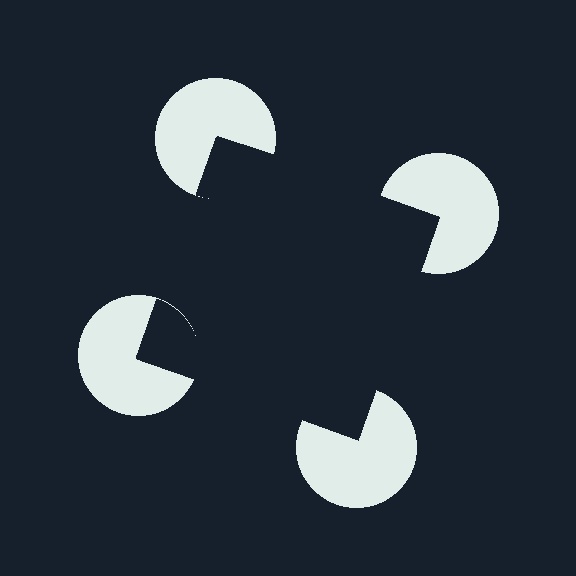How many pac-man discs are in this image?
There are 4 — one at each vertex of the illusory square.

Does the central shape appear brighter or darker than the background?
It typically appears slightly darker than the background, even though no actual brightness change is drawn.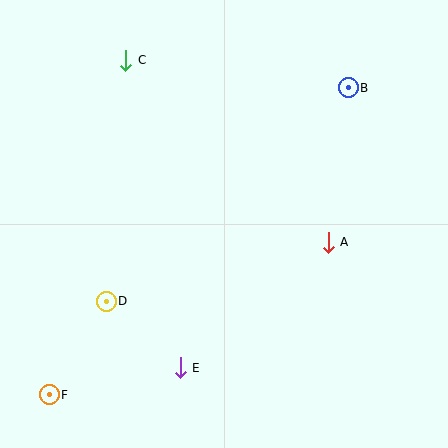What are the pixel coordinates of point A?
Point A is at (328, 242).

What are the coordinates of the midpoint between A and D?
The midpoint between A and D is at (217, 272).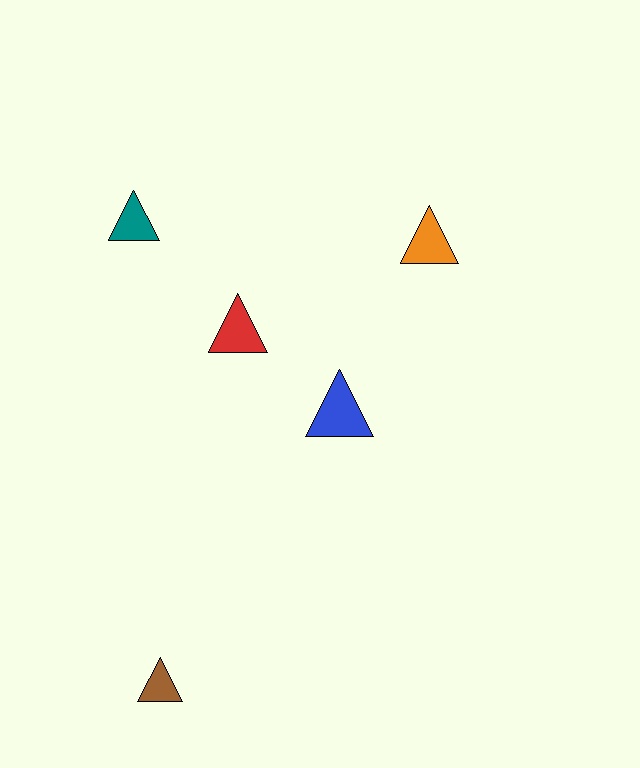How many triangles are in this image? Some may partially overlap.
There are 5 triangles.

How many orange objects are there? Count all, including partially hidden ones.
There is 1 orange object.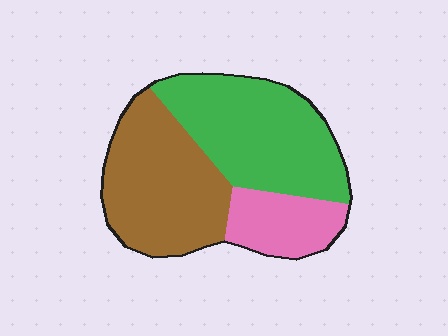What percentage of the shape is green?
Green covers around 45% of the shape.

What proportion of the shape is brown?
Brown takes up between a quarter and a half of the shape.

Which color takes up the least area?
Pink, at roughly 15%.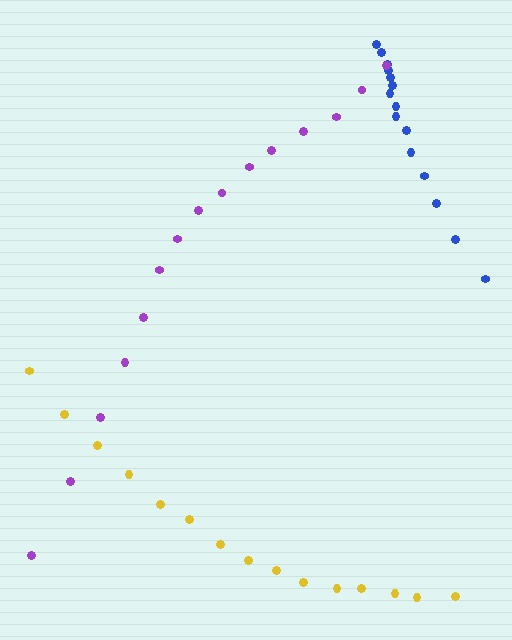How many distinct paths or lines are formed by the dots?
There are 3 distinct paths.